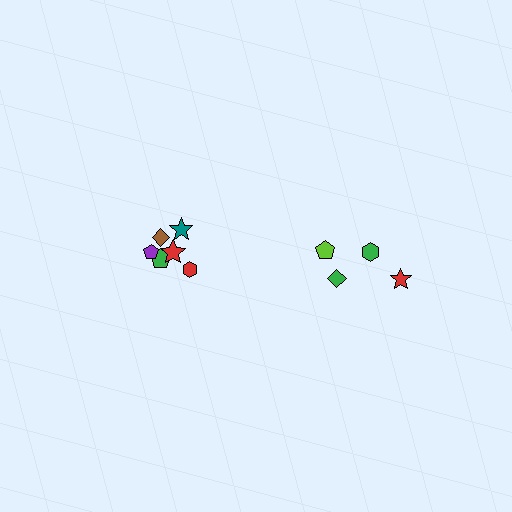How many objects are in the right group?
There are 4 objects.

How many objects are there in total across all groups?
There are 10 objects.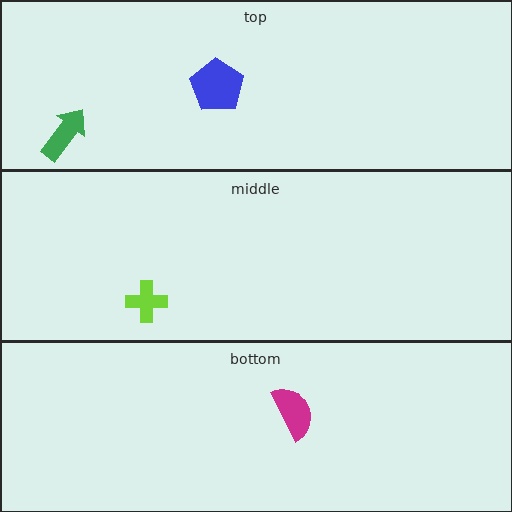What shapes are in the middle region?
The lime cross.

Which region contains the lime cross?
The middle region.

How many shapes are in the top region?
2.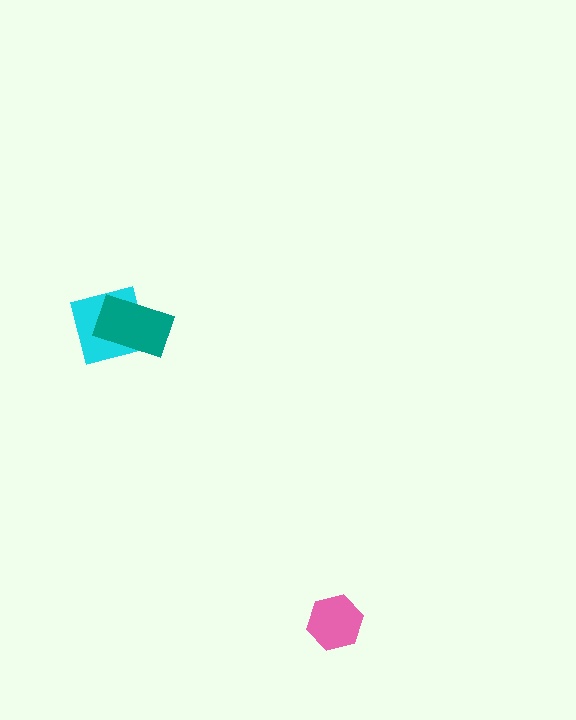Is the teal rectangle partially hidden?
No, no other shape covers it.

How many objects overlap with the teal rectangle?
1 object overlaps with the teal rectangle.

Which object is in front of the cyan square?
The teal rectangle is in front of the cyan square.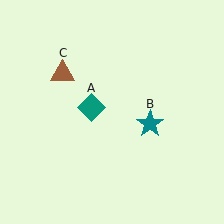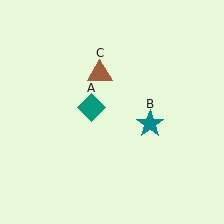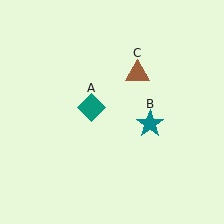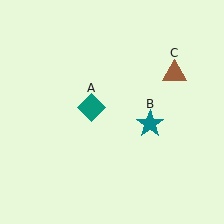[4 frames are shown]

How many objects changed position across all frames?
1 object changed position: brown triangle (object C).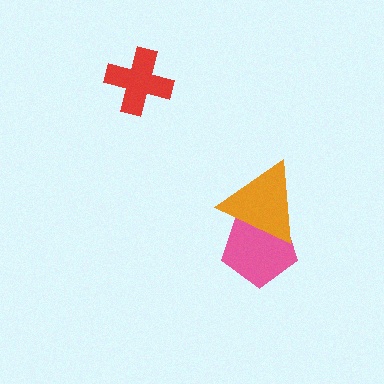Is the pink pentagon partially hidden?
Yes, it is partially covered by another shape.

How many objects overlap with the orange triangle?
1 object overlaps with the orange triangle.